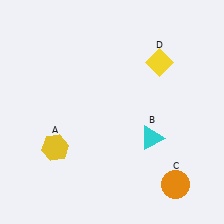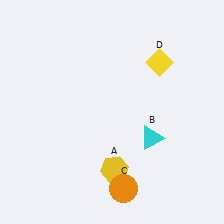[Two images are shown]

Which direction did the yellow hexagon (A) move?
The yellow hexagon (A) moved right.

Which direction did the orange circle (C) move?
The orange circle (C) moved left.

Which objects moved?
The objects that moved are: the yellow hexagon (A), the orange circle (C).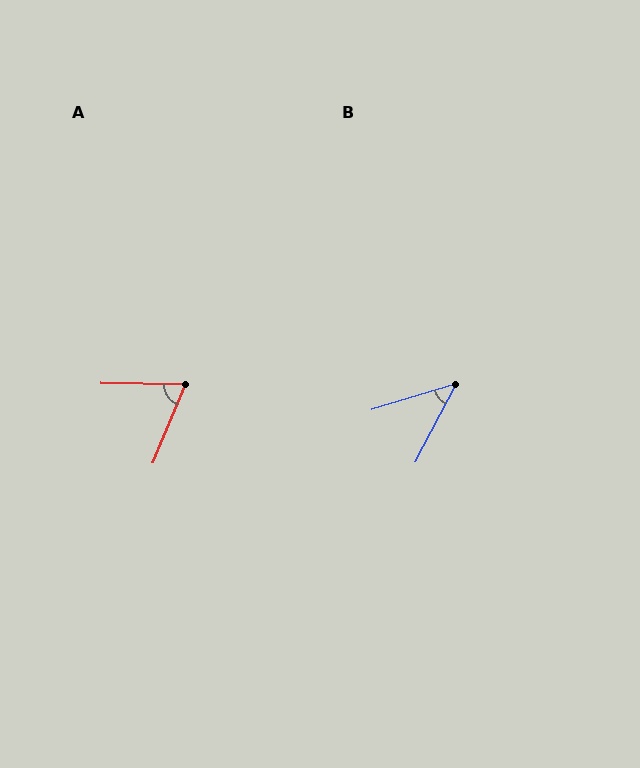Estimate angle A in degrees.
Approximately 69 degrees.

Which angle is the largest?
A, at approximately 69 degrees.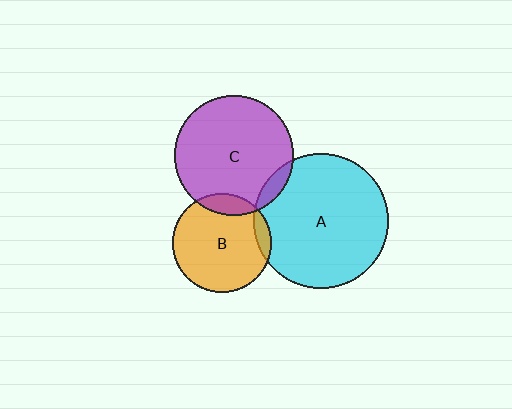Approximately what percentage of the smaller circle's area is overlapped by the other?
Approximately 5%.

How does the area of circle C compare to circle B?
Approximately 1.5 times.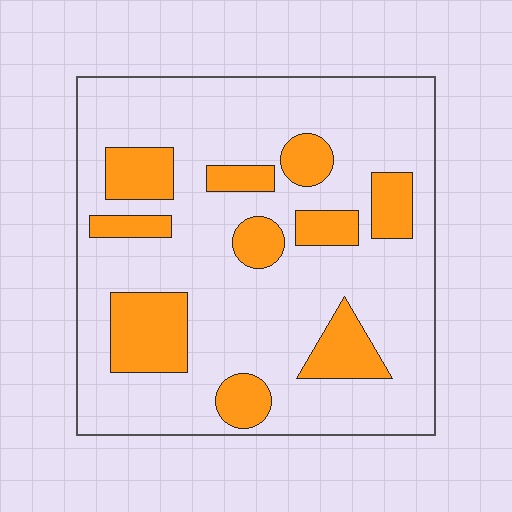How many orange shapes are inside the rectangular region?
10.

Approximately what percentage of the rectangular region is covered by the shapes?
Approximately 25%.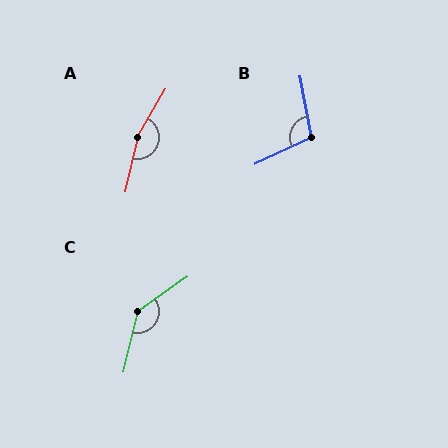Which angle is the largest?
A, at approximately 162 degrees.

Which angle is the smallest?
B, at approximately 105 degrees.